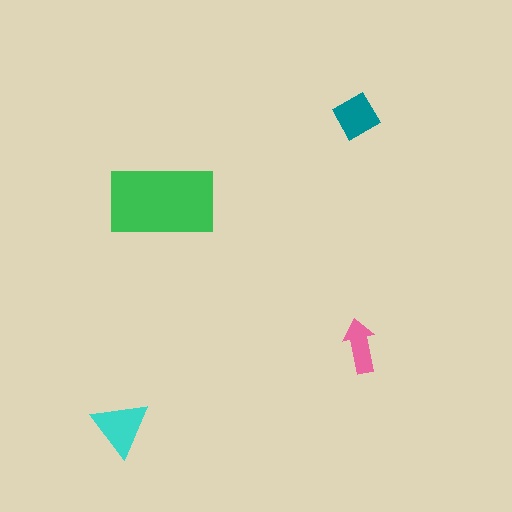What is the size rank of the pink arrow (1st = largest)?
4th.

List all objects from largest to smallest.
The green rectangle, the cyan triangle, the teal diamond, the pink arrow.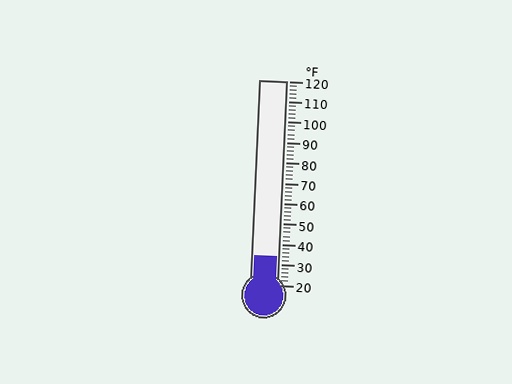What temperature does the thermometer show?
The thermometer shows approximately 34°F.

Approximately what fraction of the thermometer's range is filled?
The thermometer is filled to approximately 15% of its range.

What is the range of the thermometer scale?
The thermometer scale ranges from 20°F to 120°F.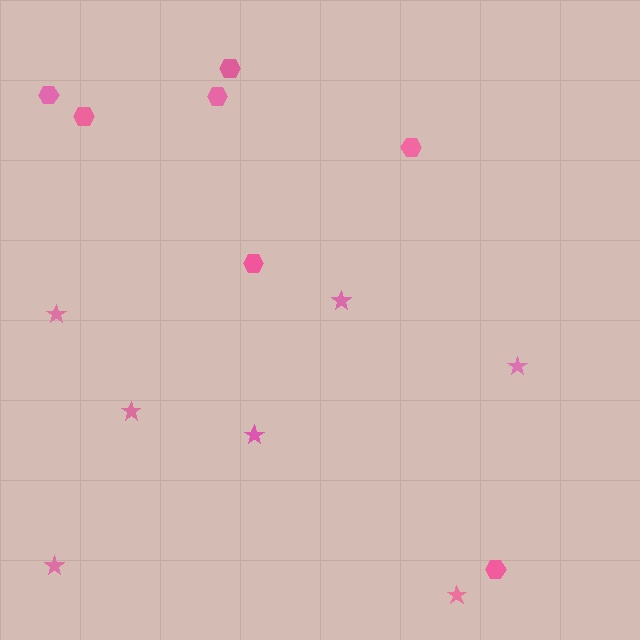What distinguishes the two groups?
There are 2 groups: one group of hexagons (7) and one group of stars (7).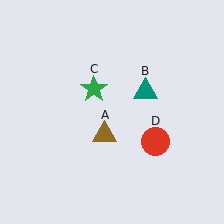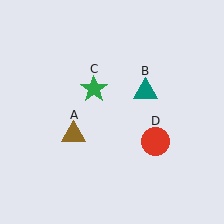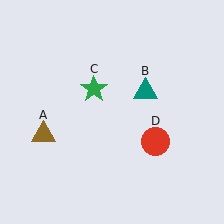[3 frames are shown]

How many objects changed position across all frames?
1 object changed position: brown triangle (object A).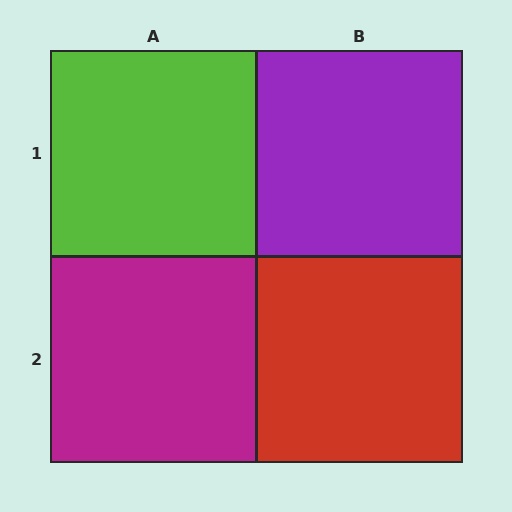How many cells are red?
1 cell is red.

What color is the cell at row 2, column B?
Red.